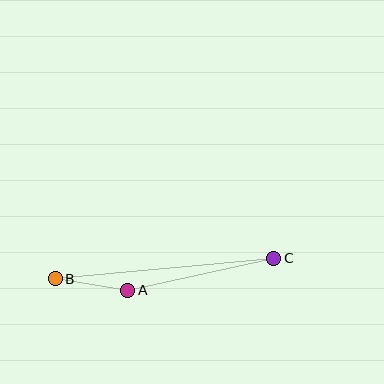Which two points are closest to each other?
Points A and B are closest to each other.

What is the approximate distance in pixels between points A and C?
The distance between A and C is approximately 149 pixels.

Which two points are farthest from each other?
Points B and C are farthest from each other.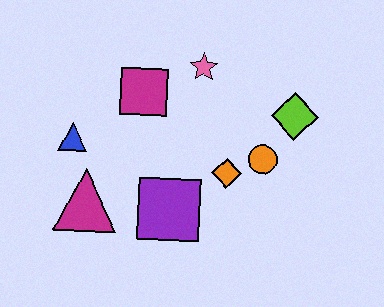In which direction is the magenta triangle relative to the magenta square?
The magenta triangle is below the magenta square.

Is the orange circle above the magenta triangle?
Yes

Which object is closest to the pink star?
The magenta square is closest to the pink star.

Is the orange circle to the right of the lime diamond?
No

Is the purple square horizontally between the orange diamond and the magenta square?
Yes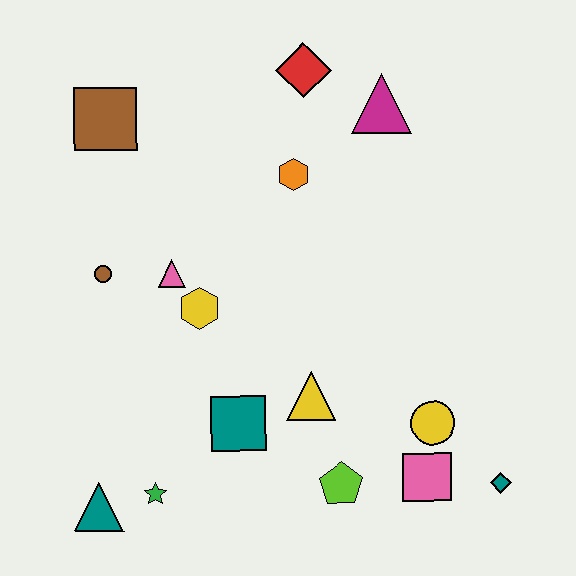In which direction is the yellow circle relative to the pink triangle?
The yellow circle is to the right of the pink triangle.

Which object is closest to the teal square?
The yellow triangle is closest to the teal square.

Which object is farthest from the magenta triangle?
The teal triangle is farthest from the magenta triangle.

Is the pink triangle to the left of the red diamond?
Yes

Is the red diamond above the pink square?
Yes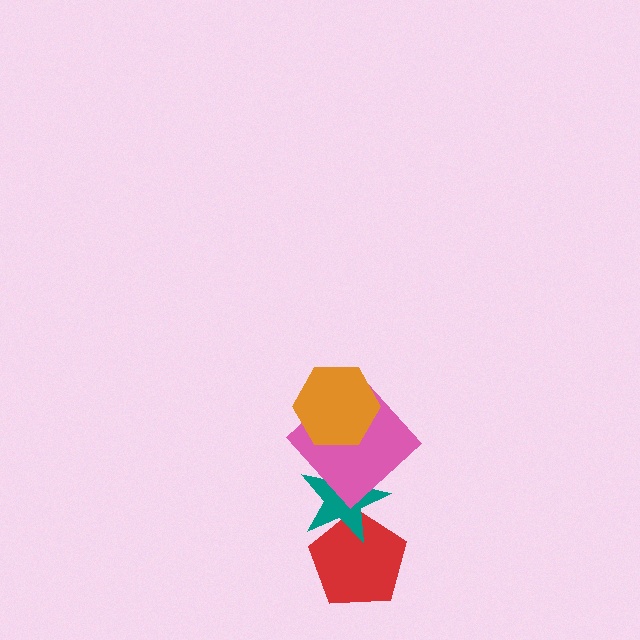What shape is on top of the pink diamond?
The orange hexagon is on top of the pink diamond.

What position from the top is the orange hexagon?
The orange hexagon is 1st from the top.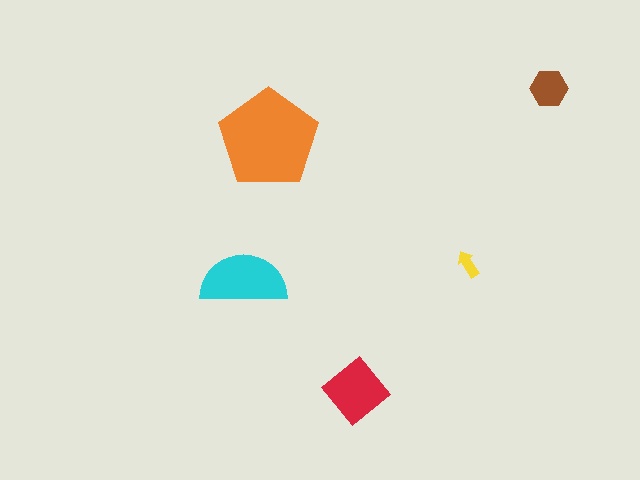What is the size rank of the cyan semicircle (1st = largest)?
2nd.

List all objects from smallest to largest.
The yellow arrow, the brown hexagon, the red diamond, the cyan semicircle, the orange pentagon.